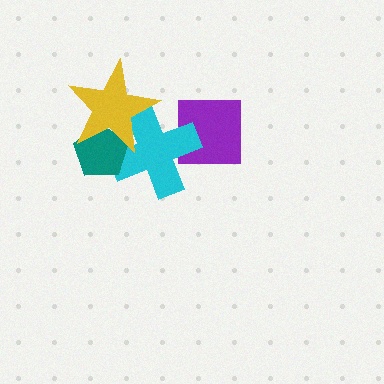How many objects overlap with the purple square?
1 object overlaps with the purple square.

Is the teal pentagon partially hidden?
Yes, it is partially covered by another shape.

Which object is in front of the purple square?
The cyan cross is in front of the purple square.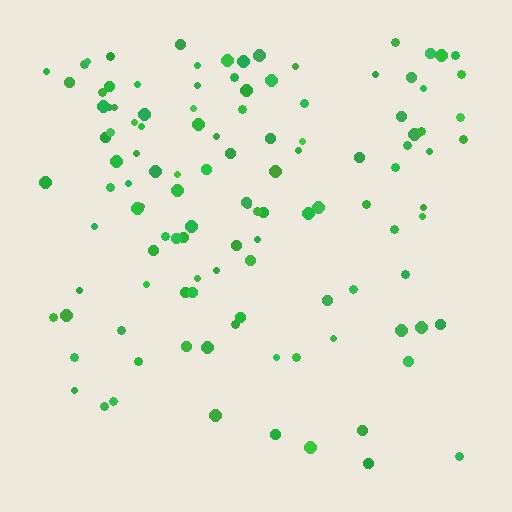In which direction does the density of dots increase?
From bottom to top, with the top side densest.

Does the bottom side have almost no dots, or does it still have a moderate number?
Still a moderate number, just noticeably fewer than the top.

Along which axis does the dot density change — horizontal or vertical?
Vertical.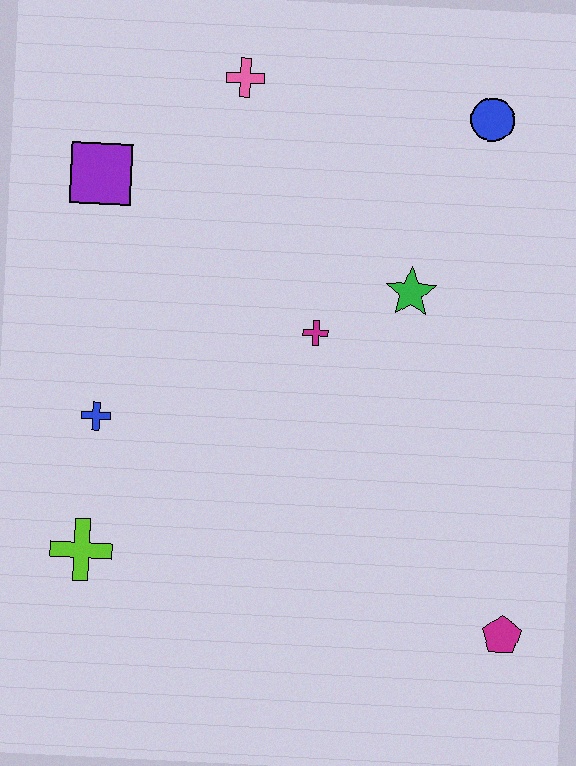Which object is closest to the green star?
The magenta cross is closest to the green star.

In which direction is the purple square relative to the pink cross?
The purple square is to the left of the pink cross.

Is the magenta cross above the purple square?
No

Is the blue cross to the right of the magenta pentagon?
No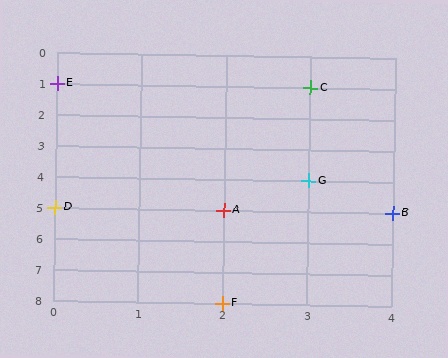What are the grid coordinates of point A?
Point A is at grid coordinates (2, 5).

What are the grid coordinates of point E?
Point E is at grid coordinates (0, 1).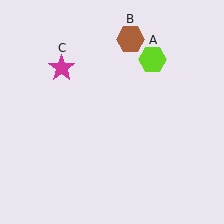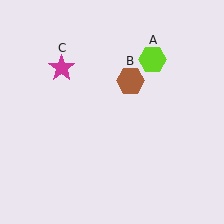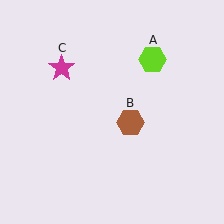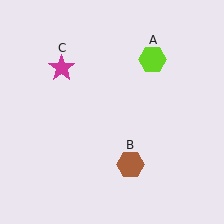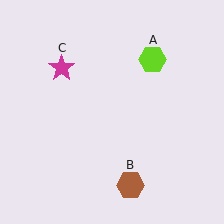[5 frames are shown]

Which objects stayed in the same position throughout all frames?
Lime hexagon (object A) and magenta star (object C) remained stationary.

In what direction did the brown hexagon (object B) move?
The brown hexagon (object B) moved down.